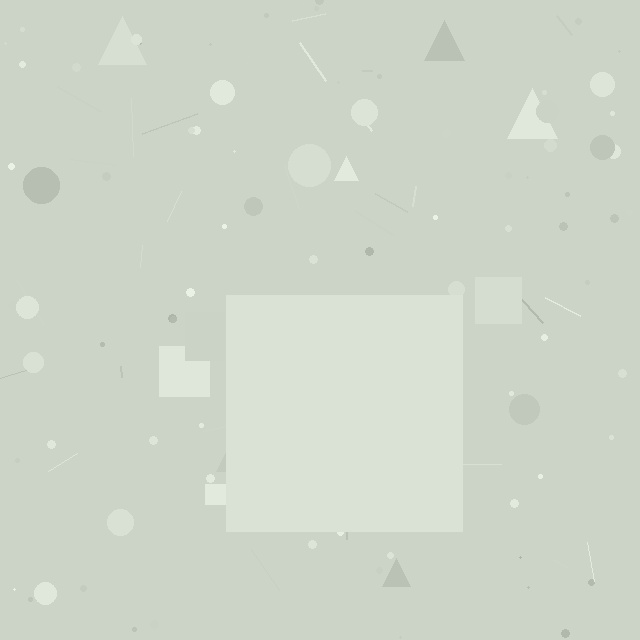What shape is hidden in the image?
A square is hidden in the image.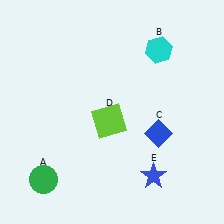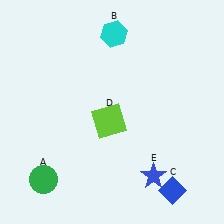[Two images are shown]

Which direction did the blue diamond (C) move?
The blue diamond (C) moved down.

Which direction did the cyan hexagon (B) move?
The cyan hexagon (B) moved left.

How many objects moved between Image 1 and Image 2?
2 objects moved between the two images.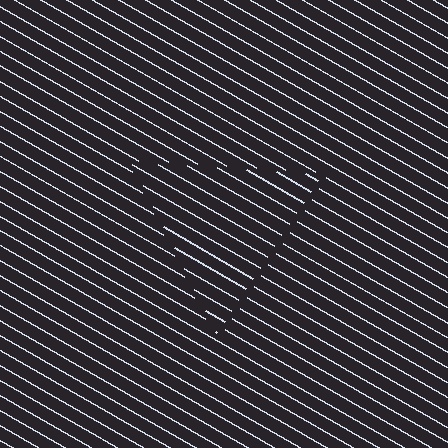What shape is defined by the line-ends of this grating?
An illusory triangle. The interior of the shape contains the same grating, shifted by half a period — the contour is defined by the phase discontinuity where line-ends from the inner and outer gratings abut.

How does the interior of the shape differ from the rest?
The interior of the shape contains the same grating, shifted by half a period — the contour is defined by the phase discontinuity where line-ends from the inner and outer gratings abut.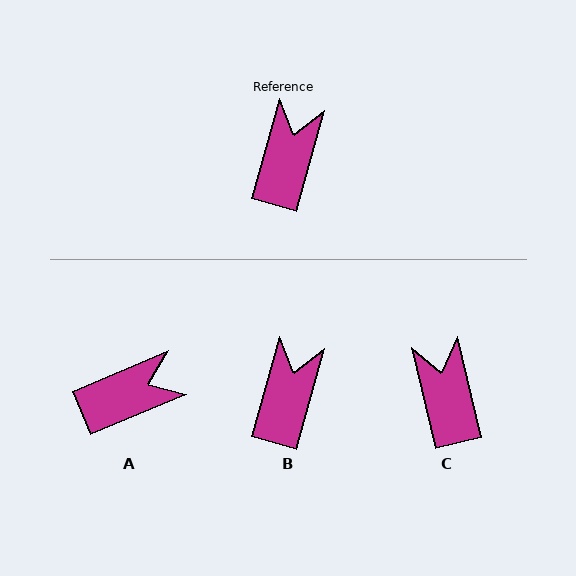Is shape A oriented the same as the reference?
No, it is off by about 52 degrees.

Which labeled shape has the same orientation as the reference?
B.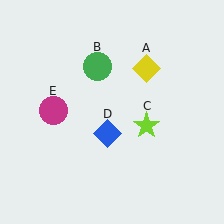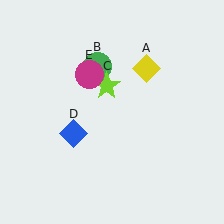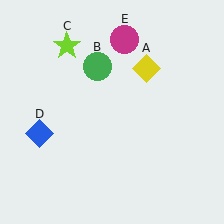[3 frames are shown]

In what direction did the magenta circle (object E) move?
The magenta circle (object E) moved up and to the right.